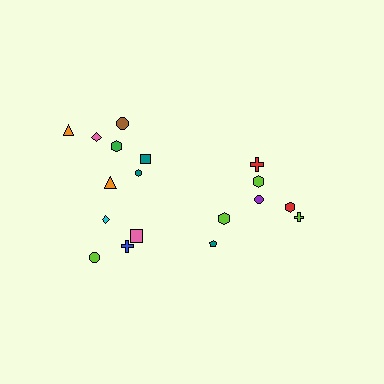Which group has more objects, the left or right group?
The left group.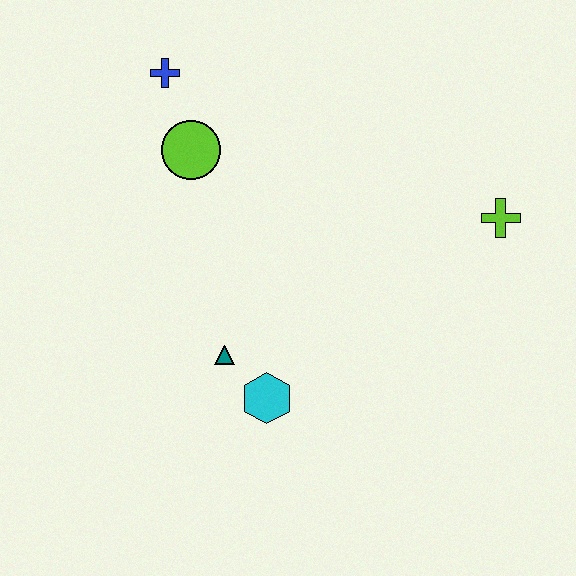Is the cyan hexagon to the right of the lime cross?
No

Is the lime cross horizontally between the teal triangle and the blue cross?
No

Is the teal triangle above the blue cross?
No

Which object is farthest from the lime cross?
The blue cross is farthest from the lime cross.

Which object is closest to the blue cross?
The lime circle is closest to the blue cross.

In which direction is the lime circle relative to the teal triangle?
The lime circle is above the teal triangle.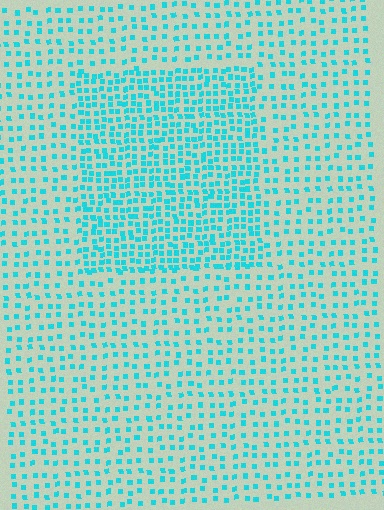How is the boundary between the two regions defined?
The boundary is defined by a change in element density (approximately 2.0x ratio). All elements are the same color, size, and shape.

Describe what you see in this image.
The image contains small cyan elements arranged at two different densities. A rectangle-shaped region is visible where the elements are more densely packed than the surrounding area.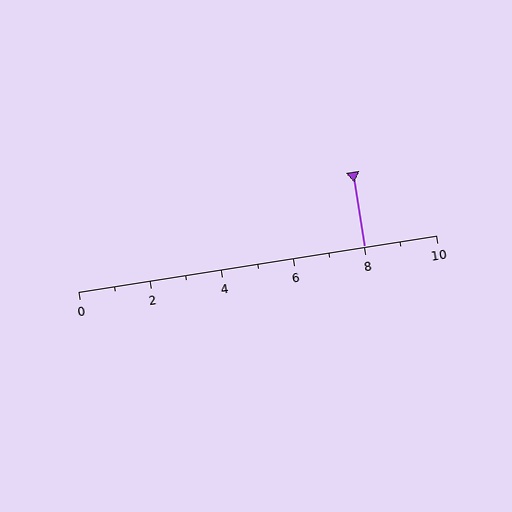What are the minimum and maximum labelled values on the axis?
The axis runs from 0 to 10.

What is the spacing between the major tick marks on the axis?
The major ticks are spaced 2 apart.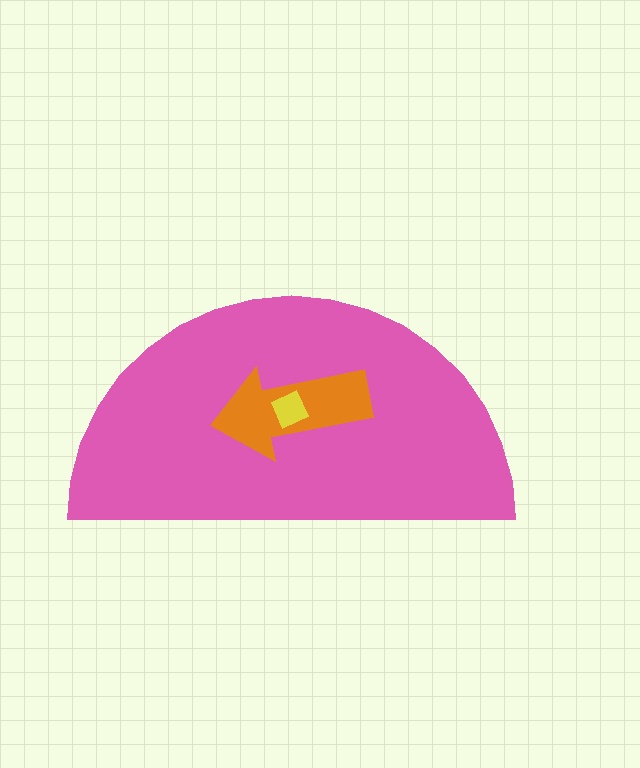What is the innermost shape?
The yellow diamond.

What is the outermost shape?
The pink semicircle.